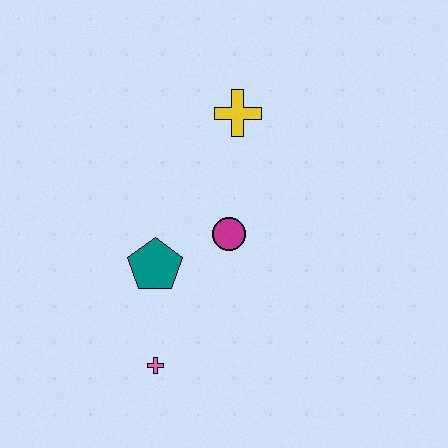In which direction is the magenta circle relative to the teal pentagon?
The magenta circle is to the right of the teal pentagon.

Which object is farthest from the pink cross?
The yellow cross is farthest from the pink cross.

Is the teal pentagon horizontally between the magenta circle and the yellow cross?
No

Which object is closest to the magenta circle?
The teal pentagon is closest to the magenta circle.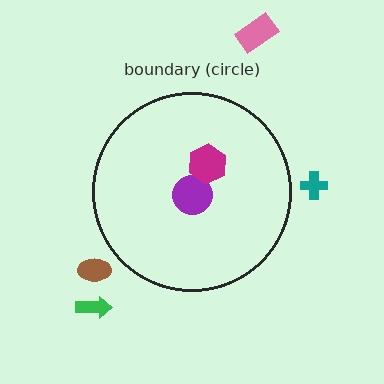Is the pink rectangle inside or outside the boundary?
Outside.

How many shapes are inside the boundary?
2 inside, 4 outside.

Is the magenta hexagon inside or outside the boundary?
Inside.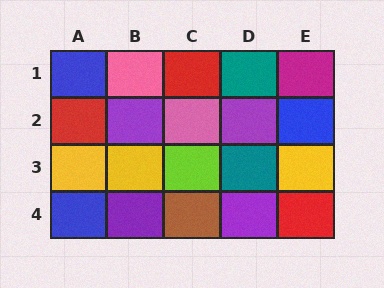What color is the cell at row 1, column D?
Teal.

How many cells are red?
3 cells are red.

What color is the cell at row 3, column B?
Yellow.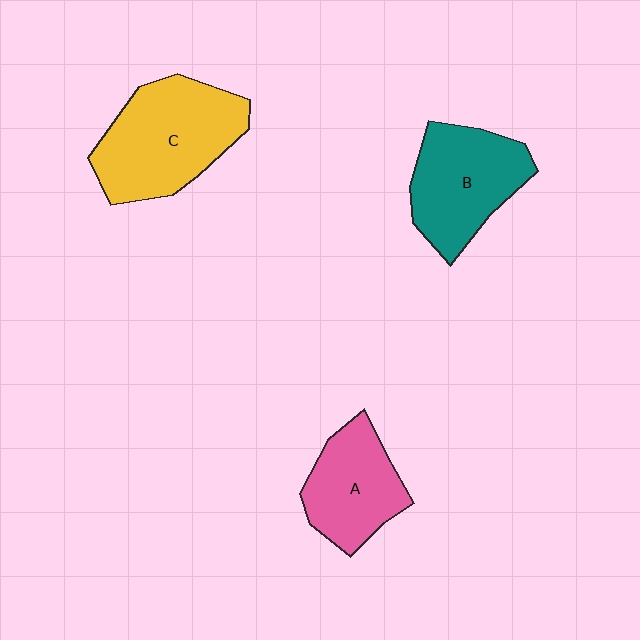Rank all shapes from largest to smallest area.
From largest to smallest: C (yellow), B (teal), A (pink).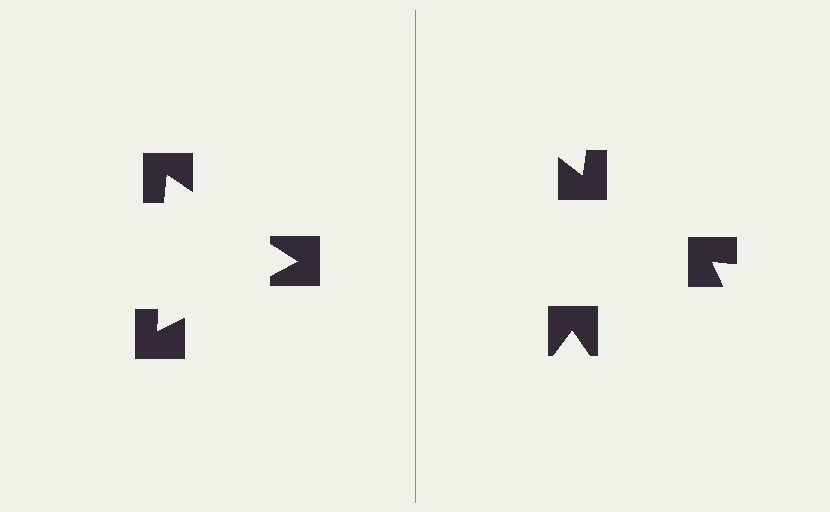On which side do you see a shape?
An illusory triangle appears on the left side. On the right side the wedge cuts are rotated, so no coherent shape forms.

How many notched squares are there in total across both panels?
6 — 3 on each side.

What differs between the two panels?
The notched squares are positioned identically on both sides; only the wedge orientations differ. On the left they align to a triangle; on the right they are misaligned.